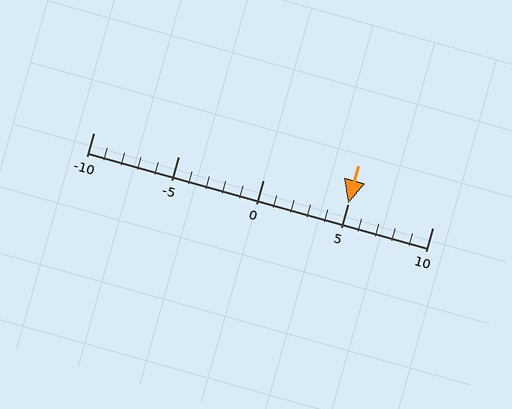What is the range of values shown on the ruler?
The ruler shows values from -10 to 10.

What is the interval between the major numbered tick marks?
The major tick marks are spaced 5 units apart.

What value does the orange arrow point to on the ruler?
The orange arrow points to approximately 5.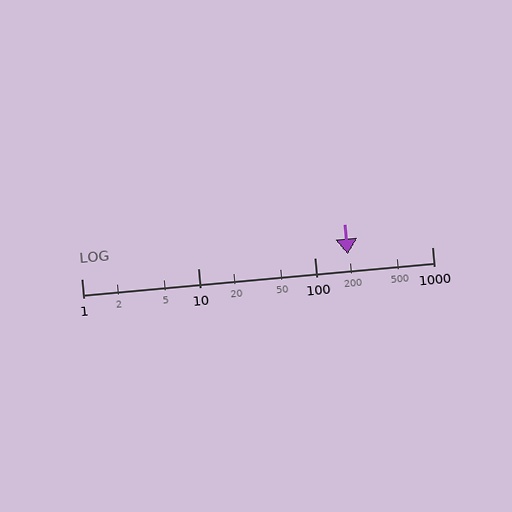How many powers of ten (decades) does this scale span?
The scale spans 3 decades, from 1 to 1000.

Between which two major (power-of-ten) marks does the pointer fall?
The pointer is between 100 and 1000.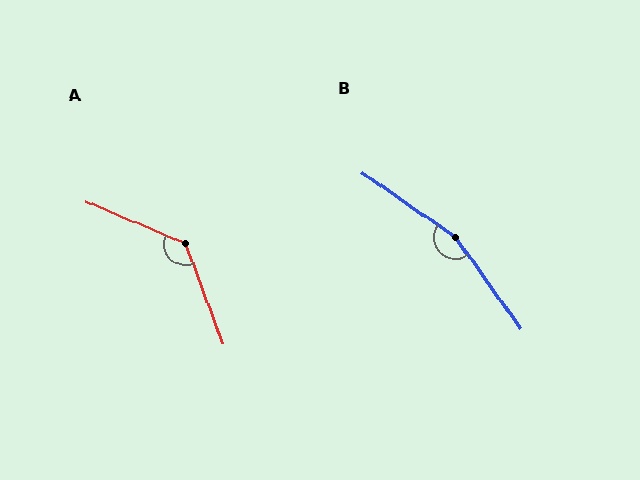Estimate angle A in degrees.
Approximately 133 degrees.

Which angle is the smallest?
A, at approximately 133 degrees.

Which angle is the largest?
B, at approximately 160 degrees.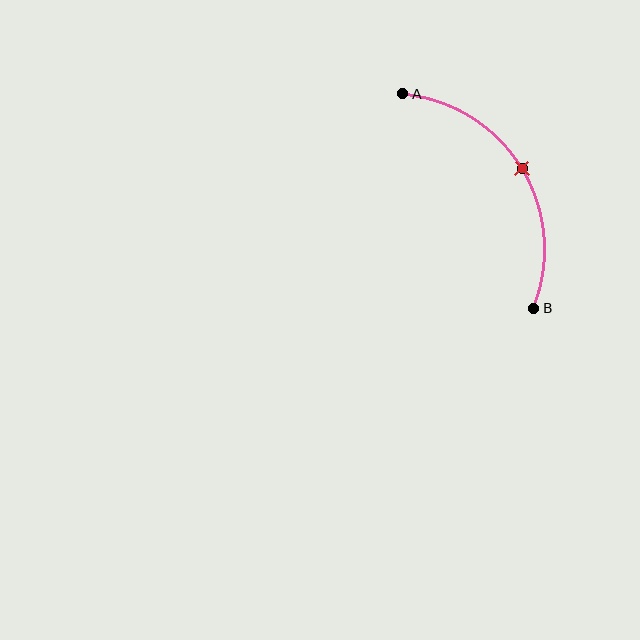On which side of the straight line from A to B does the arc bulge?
The arc bulges to the right of the straight line connecting A and B.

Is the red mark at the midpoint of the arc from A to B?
Yes. The red mark lies on the arc at equal arc-length from both A and B — it is the arc midpoint.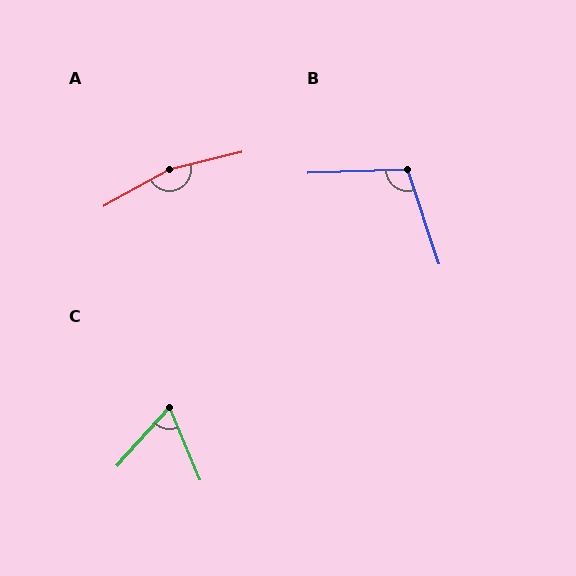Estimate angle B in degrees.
Approximately 107 degrees.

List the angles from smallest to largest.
C (65°), B (107°), A (164°).